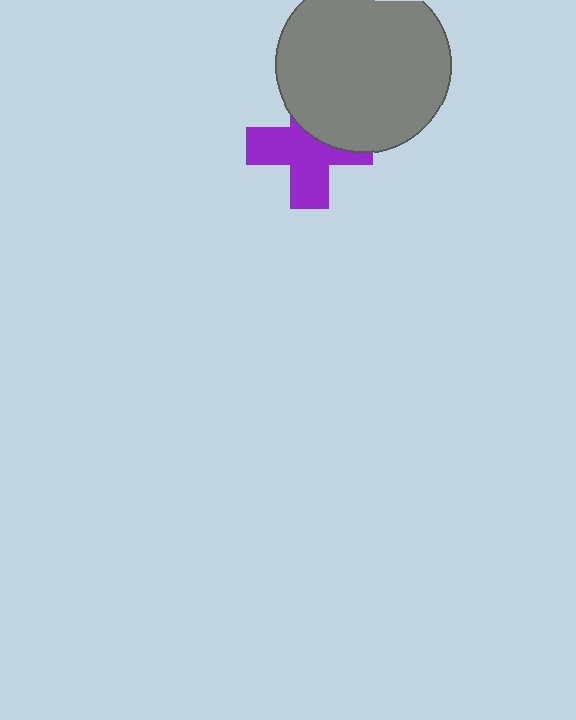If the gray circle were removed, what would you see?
You would see the complete purple cross.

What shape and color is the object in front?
The object in front is a gray circle.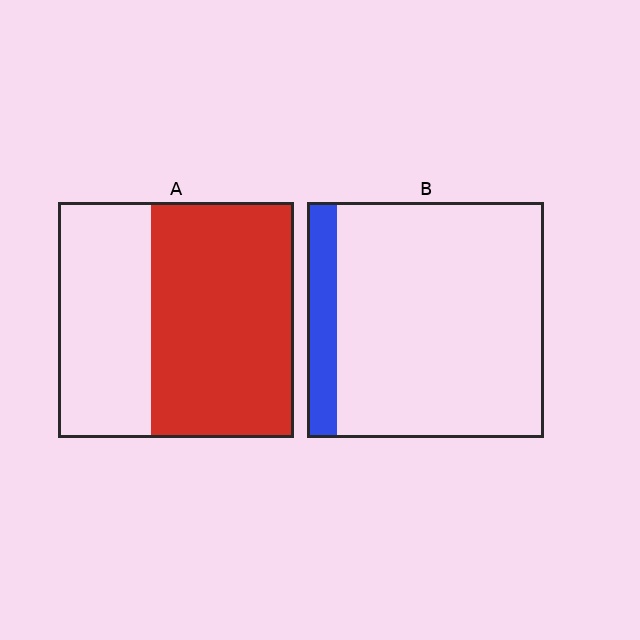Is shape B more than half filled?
No.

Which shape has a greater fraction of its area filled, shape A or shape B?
Shape A.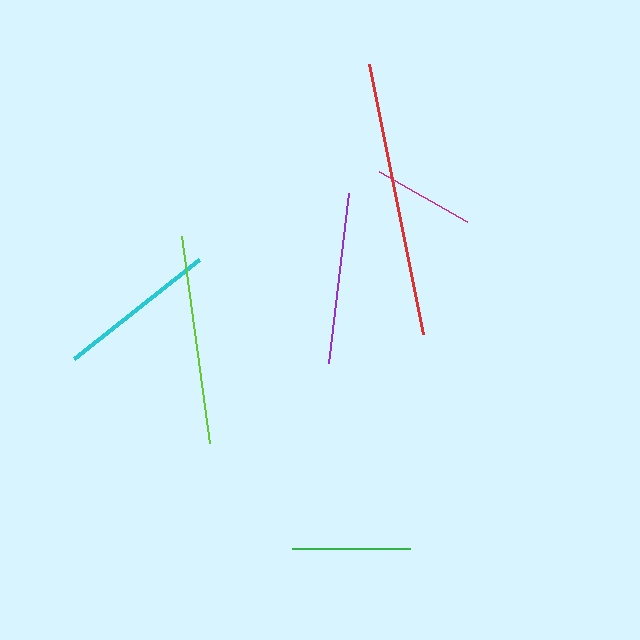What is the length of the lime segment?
The lime segment is approximately 208 pixels long.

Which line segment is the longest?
The red line is the longest at approximately 275 pixels.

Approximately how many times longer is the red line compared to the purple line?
The red line is approximately 1.6 times the length of the purple line.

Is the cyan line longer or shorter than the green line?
The cyan line is longer than the green line.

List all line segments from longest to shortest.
From longest to shortest: red, lime, purple, cyan, green, magenta.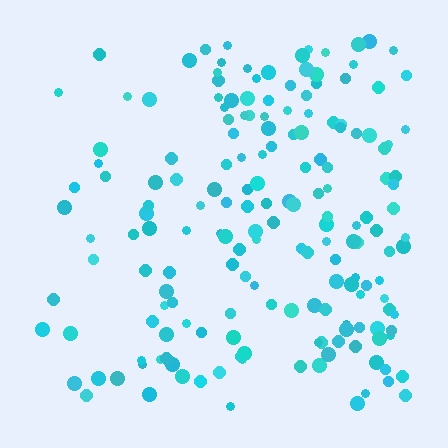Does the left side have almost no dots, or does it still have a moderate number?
Still a moderate number, just noticeably fewer than the right.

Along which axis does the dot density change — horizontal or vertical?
Horizontal.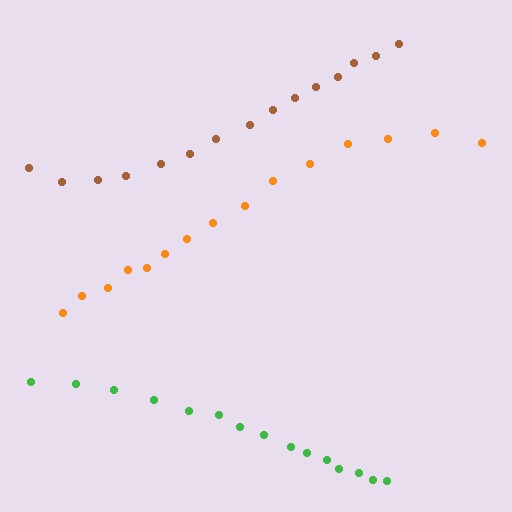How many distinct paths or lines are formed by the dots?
There are 3 distinct paths.